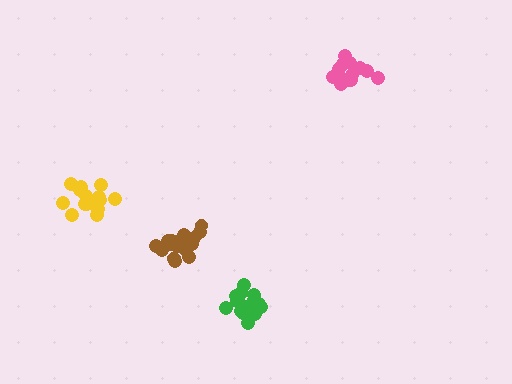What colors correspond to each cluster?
The clusters are colored: green, pink, brown, yellow.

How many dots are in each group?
Group 1: 17 dots, Group 2: 13 dots, Group 3: 17 dots, Group 4: 16 dots (63 total).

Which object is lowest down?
The green cluster is bottommost.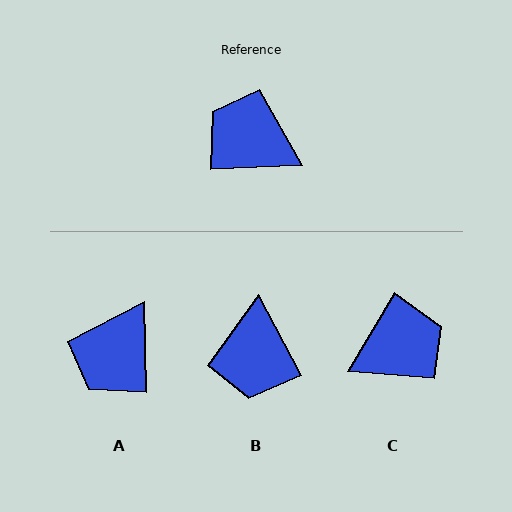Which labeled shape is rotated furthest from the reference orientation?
C, about 123 degrees away.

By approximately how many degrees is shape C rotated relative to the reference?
Approximately 123 degrees clockwise.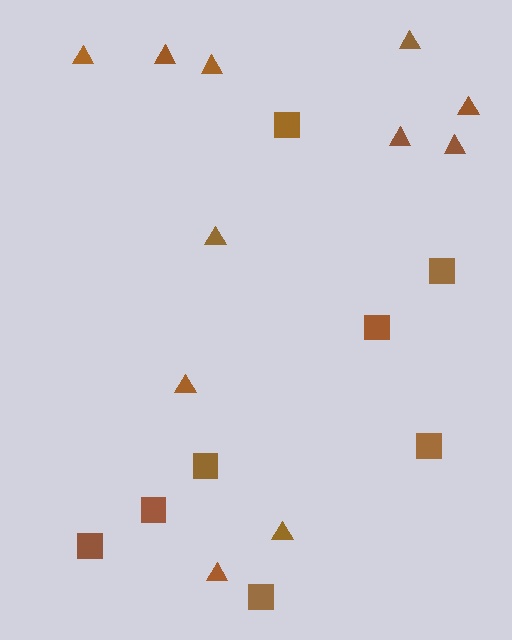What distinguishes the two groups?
There are 2 groups: one group of triangles (11) and one group of squares (8).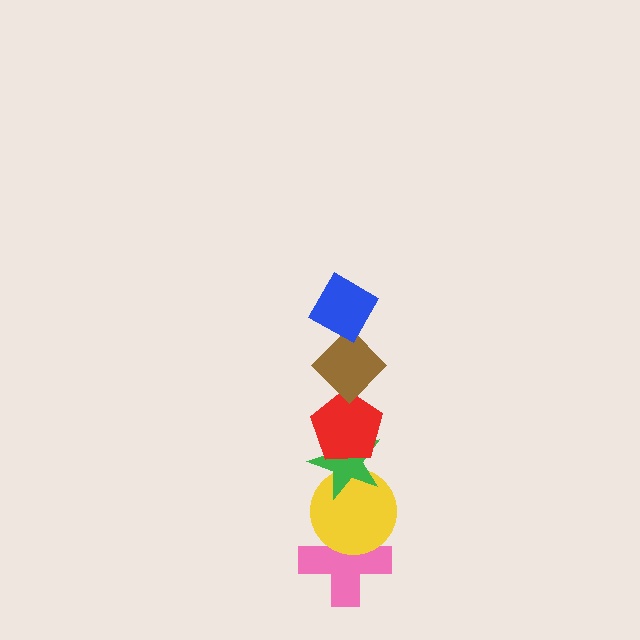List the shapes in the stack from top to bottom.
From top to bottom: the blue diamond, the brown diamond, the red pentagon, the green star, the yellow circle, the pink cross.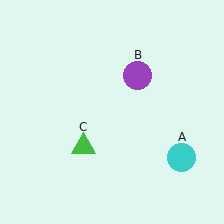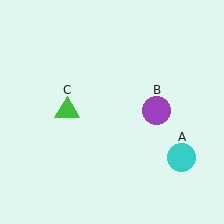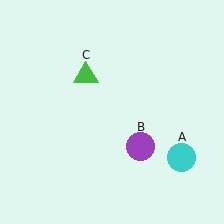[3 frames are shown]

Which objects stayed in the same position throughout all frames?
Cyan circle (object A) remained stationary.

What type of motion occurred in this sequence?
The purple circle (object B), green triangle (object C) rotated clockwise around the center of the scene.